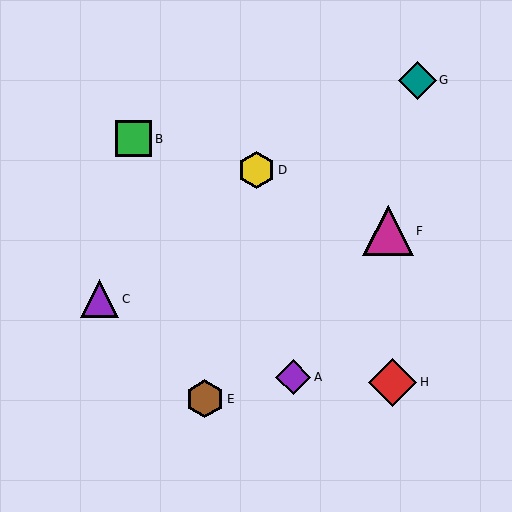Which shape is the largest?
The magenta triangle (labeled F) is the largest.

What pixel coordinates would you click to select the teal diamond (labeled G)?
Click at (418, 80) to select the teal diamond G.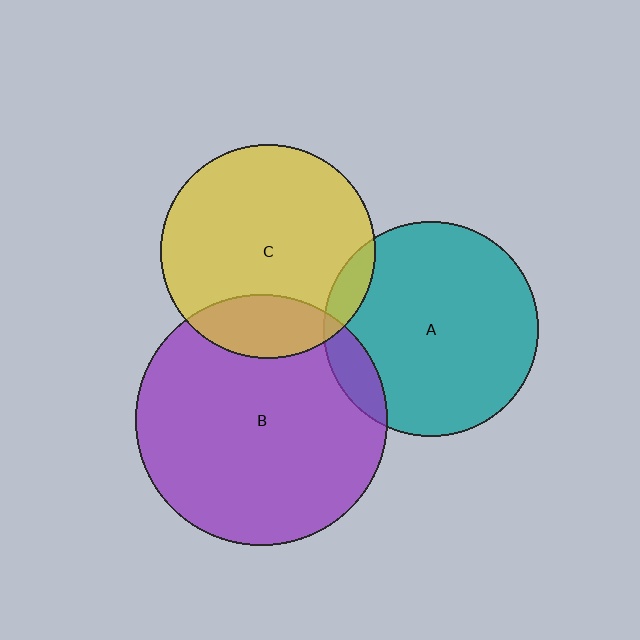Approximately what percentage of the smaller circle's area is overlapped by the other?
Approximately 10%.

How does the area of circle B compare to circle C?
Approximately 1.4 times.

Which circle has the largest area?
Circle B (purple).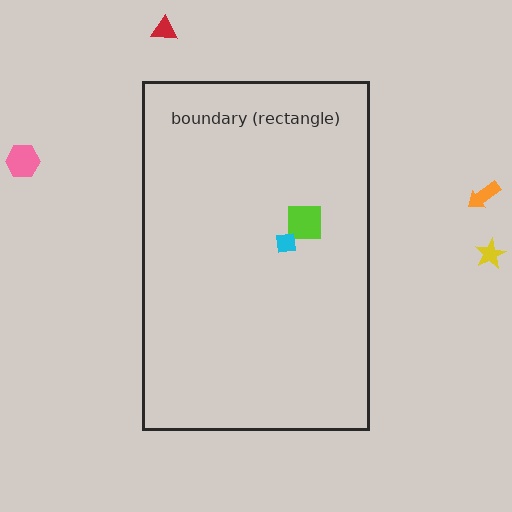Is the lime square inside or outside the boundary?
Inside.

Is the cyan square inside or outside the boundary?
Inside.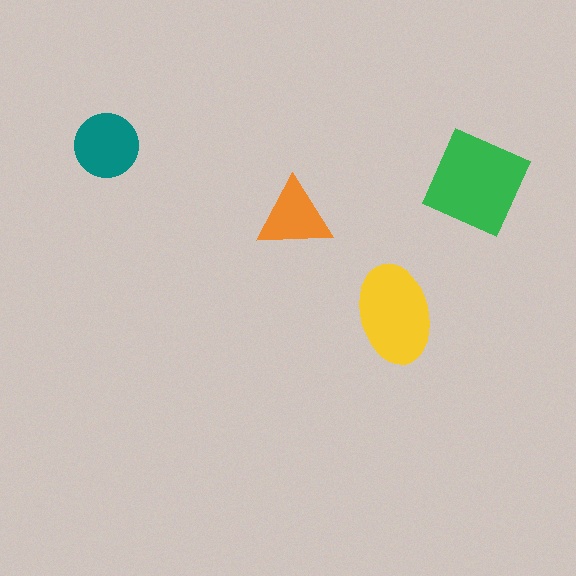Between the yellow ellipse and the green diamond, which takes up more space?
The green diamond.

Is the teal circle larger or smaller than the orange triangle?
Larger.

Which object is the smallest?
The orange triangle.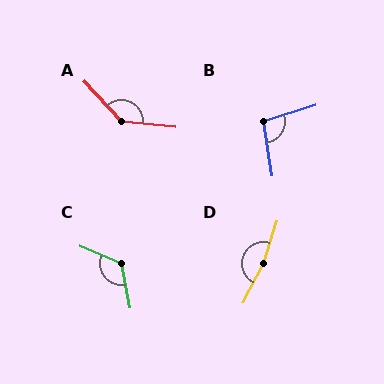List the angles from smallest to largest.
B (99°), C (124°), A (139°), D (170°).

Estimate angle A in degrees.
Approximately 139 degrees.